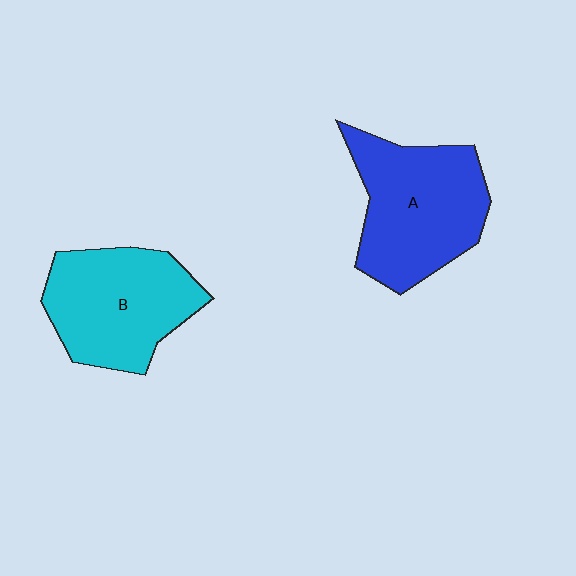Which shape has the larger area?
Shape A (blue).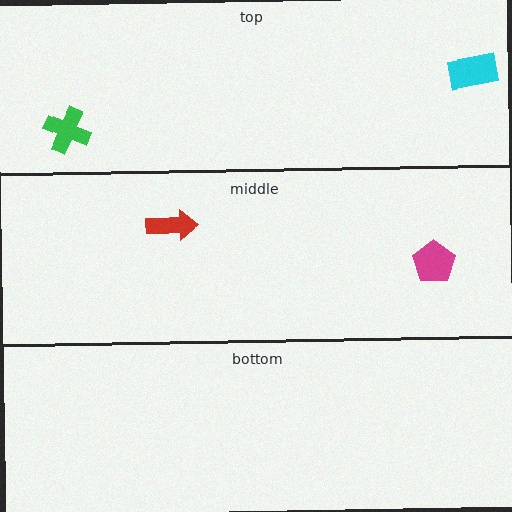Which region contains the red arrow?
The middle region.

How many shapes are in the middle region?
2.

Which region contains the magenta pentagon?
The middle region.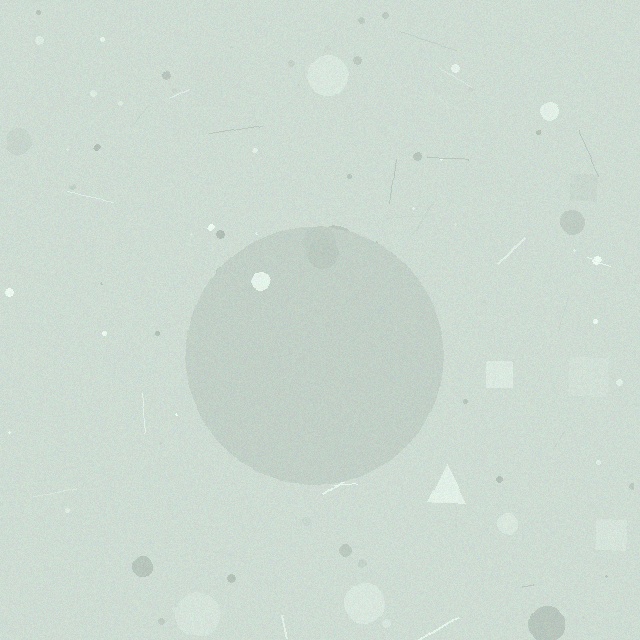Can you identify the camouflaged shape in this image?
The camouflaged shape is a circle.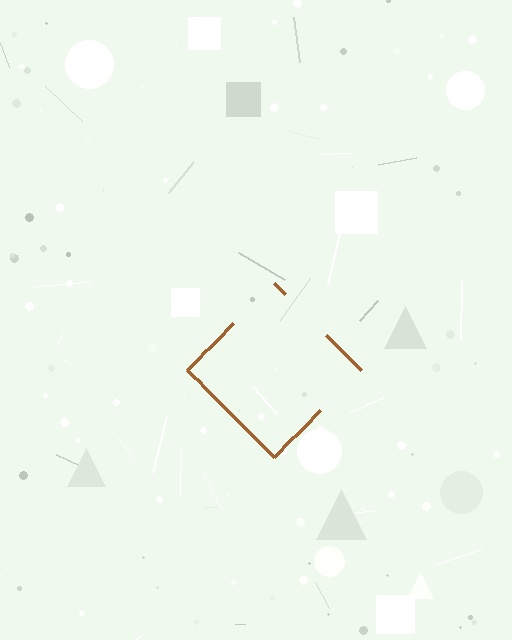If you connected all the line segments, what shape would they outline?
They would outline a diamond.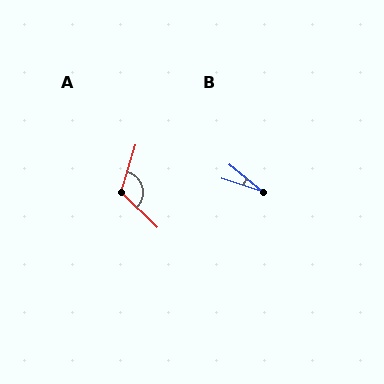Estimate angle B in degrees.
Approximately 21 degrees.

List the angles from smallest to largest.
B (21°), A (117°).